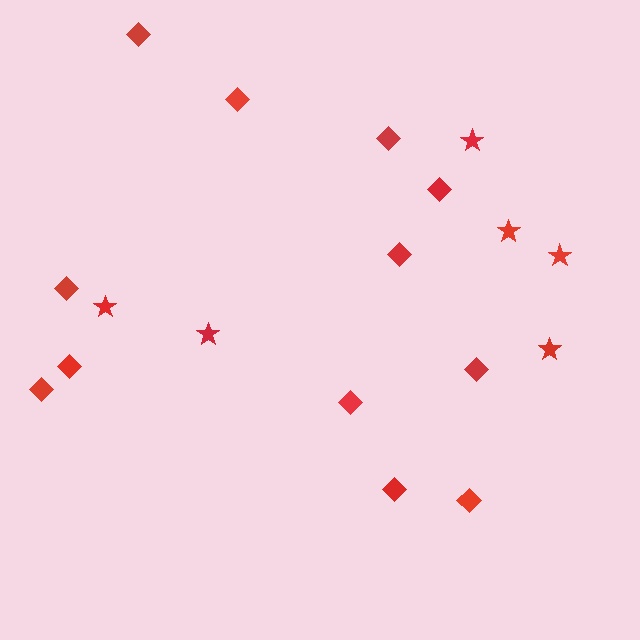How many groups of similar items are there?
There are 2 groups: one group of diamonds (12) and one group of stars (6).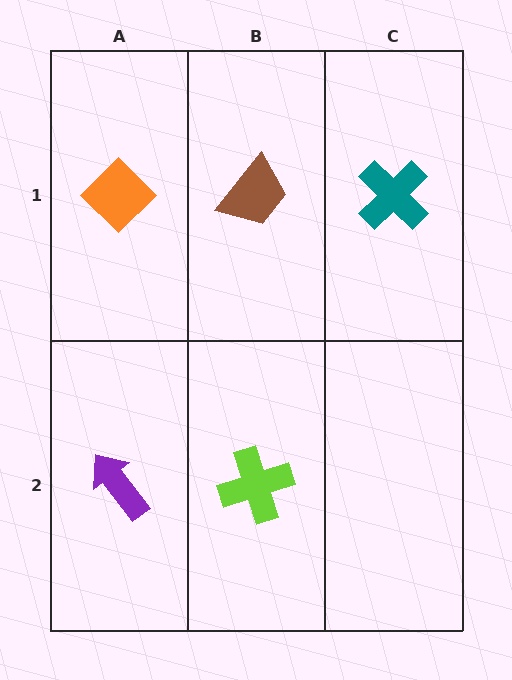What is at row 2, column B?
A lime cross.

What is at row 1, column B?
A brown trapezoid.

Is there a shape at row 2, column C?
No, that cell is empty.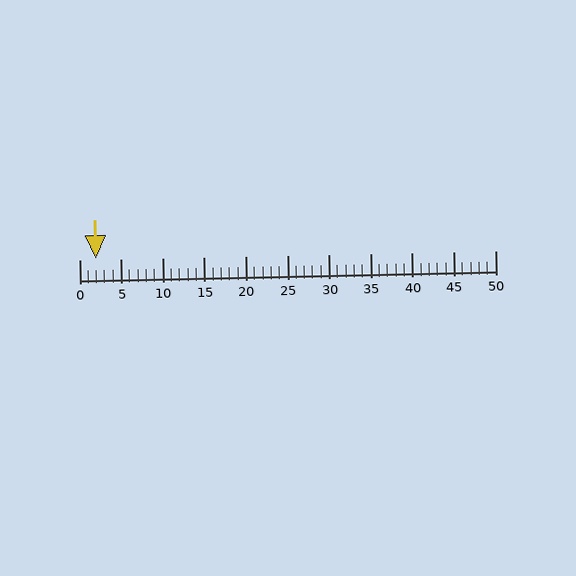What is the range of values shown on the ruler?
The ruler shows values from 0 to 50.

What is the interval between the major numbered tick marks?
The major tick marks are spaced 5 units apart.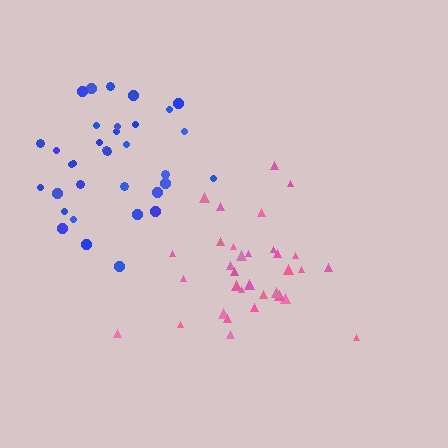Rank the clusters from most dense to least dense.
blue, pink.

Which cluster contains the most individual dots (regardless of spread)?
Blue (34).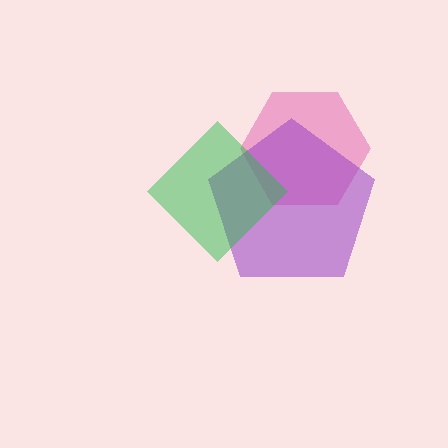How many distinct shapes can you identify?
There are 3 distinct shapes: a pink hexagon, a purple pentagon, a green diamond.